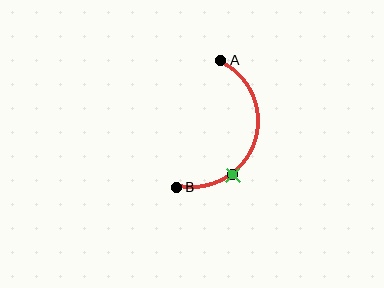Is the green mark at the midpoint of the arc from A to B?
No. The green mark lies on the arc but is closer to endpoint B. The arc midpoint would be at the point on the curve equidistant along the arc from both A and B.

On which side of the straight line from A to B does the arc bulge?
The arc bulges to the right of the straight line connecting A and B.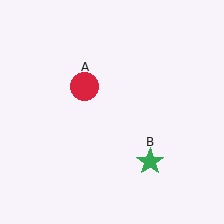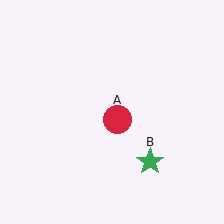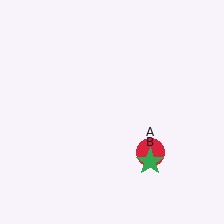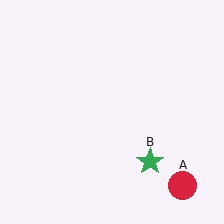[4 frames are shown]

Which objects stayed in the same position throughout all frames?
Green star (object B) remained stationary.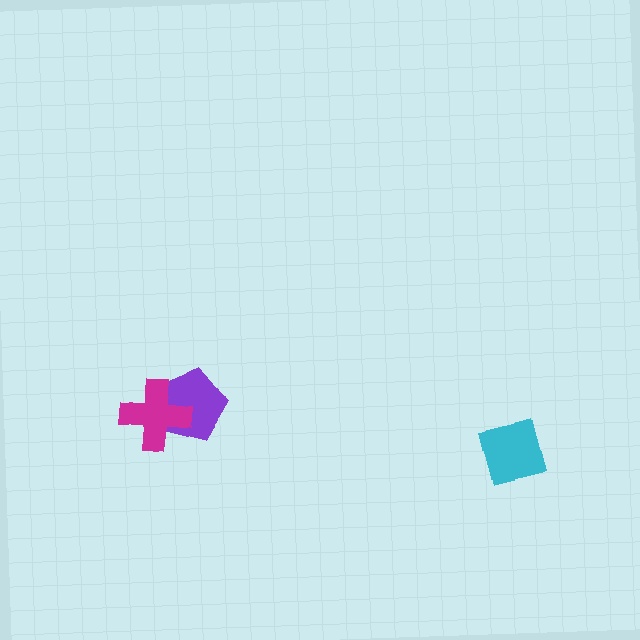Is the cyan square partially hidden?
No, no other shape covers it.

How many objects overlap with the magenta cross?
1 object overlaps with the magenta cross.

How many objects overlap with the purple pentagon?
1 object overlaps with the purple pentagon.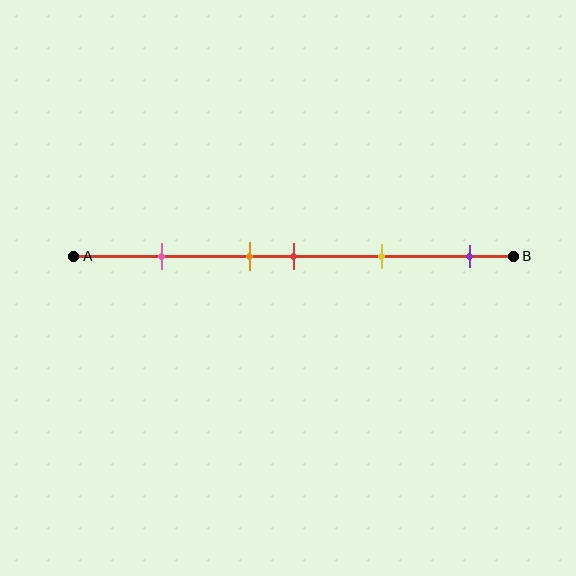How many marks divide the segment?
There are 5 marks dividing the segment.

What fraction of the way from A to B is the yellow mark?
The yellow mark is approximately 70% (0.7) of the way from A to B.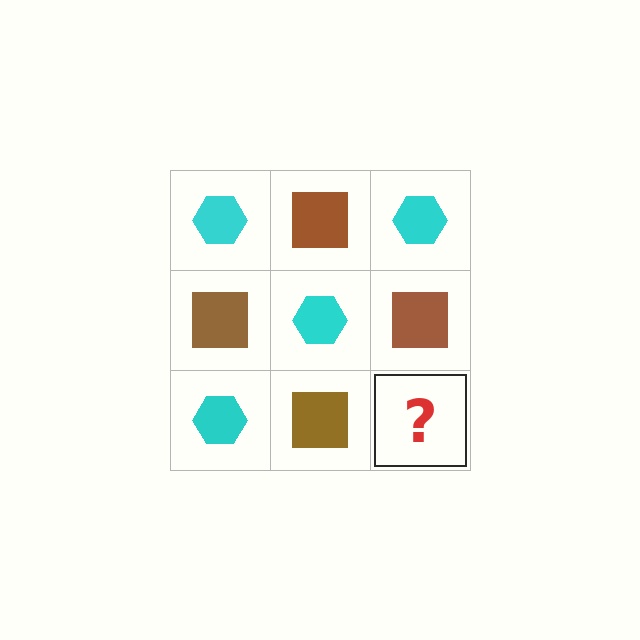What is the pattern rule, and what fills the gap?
The rule is that it alternates cyan hexagon and brown square in a checkerboard pattern. The gap should be filled with a cyan hexagon.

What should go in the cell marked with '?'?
The missing cell should contain a cyan hexagon.